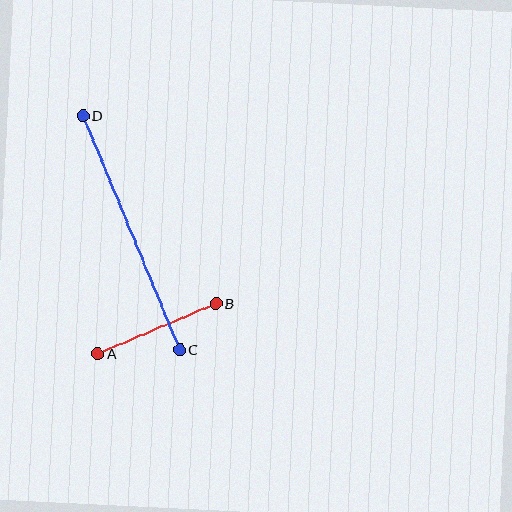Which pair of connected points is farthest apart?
Points C and D are farthest apart.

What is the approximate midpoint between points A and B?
The midpoint is at approximately (157, 328) pixels.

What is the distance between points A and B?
The distance is approximately 128 pixels.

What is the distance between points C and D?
The distance is approximately 253 pixels.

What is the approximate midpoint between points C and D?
The midpoint is at approximately (131, 233) pixels.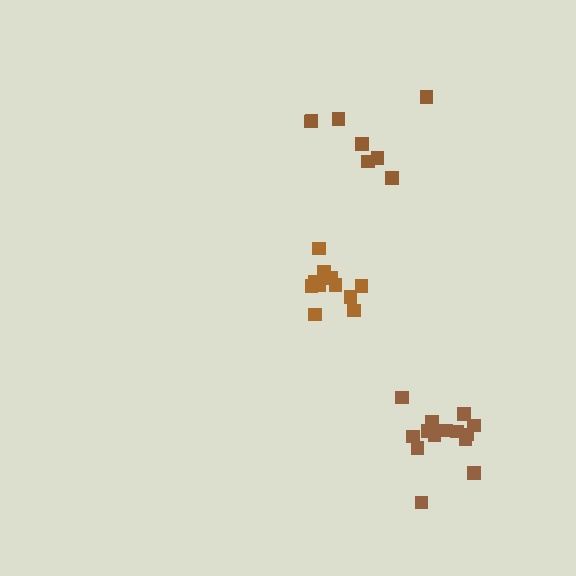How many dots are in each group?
Group 1: 11 dots, Group 2: 8 dots, Group 3: 14 dots (33 total).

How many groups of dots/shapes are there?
There are 3 groups.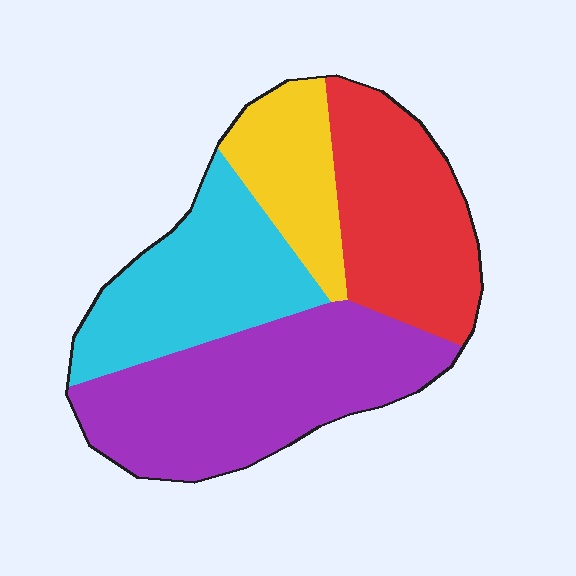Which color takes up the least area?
Yellow, at roughly 15%.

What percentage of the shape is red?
Red takes up about one quarter (1/4) of the shape.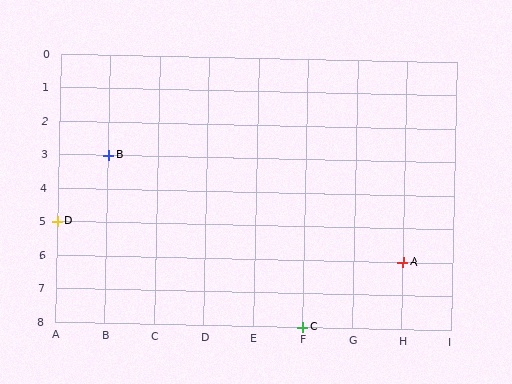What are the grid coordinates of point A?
Point A is at grid coordinates (H, 6).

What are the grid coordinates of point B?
Point B is at grid coordinates (B, 3).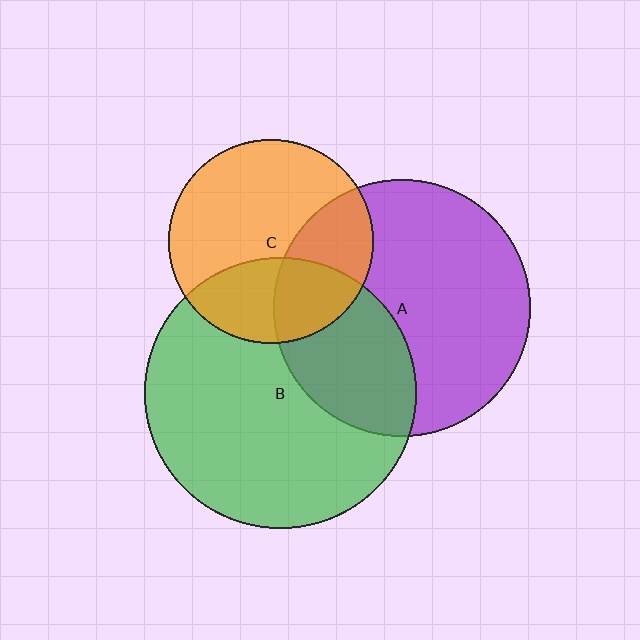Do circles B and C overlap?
Yes.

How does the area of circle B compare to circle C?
Approximately 1.8 times.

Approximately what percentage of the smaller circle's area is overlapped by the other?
Approximately 35%.